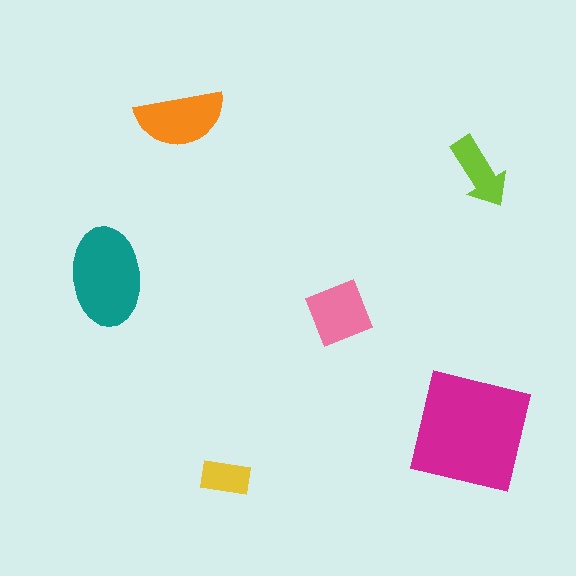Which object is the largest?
The magenta square.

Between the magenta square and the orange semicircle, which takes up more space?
The magenta square.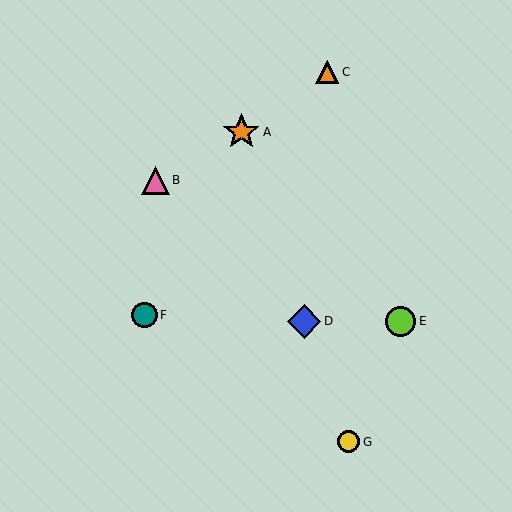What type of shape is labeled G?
Shape G is a yellow circle.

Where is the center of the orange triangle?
The center of the orange triangle is at (327, 72).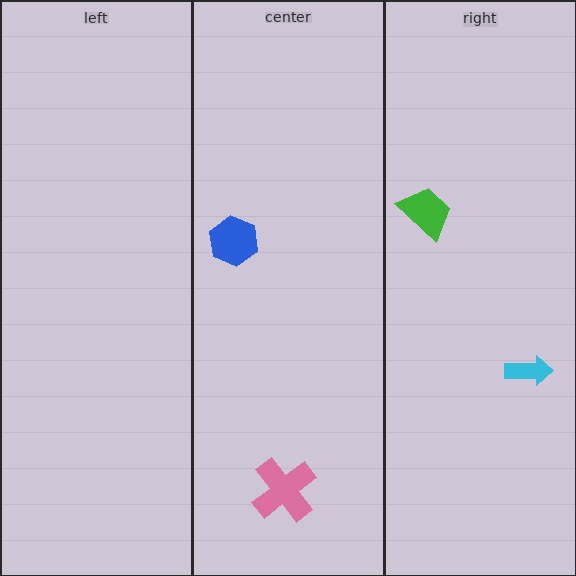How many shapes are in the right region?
2.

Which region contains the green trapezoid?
The right region.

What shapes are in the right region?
The cyan arrow, the green trapezoid.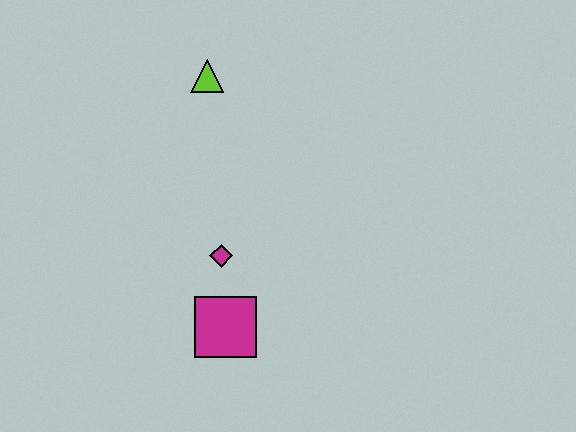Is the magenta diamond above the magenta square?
Yes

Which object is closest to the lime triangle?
The magenta diamond is closest to the lime triangle.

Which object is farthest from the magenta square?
The lime triangle is farthest from the magenta square.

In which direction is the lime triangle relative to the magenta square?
The lime triangle is above the magenta square.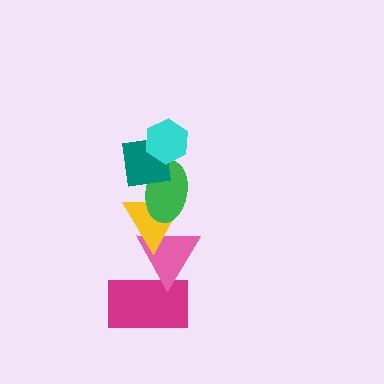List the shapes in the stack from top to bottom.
From top to bottom: the cyan hexagon, the teal square, the green ellipse, the yellow triangle, the pink triangle, the magenta rectangle.